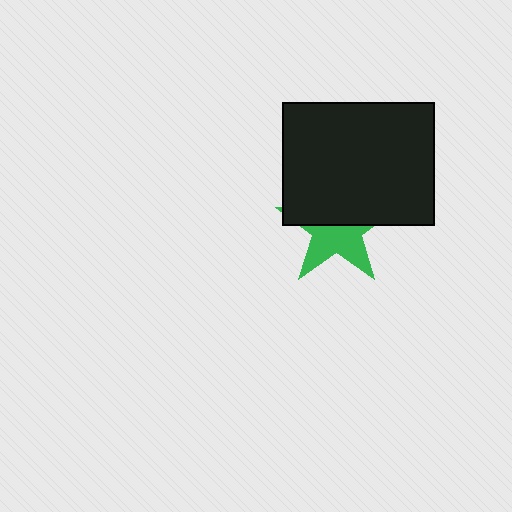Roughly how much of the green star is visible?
About half of it is visible (roughly 49%).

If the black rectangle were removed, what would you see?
You would see the complete green star.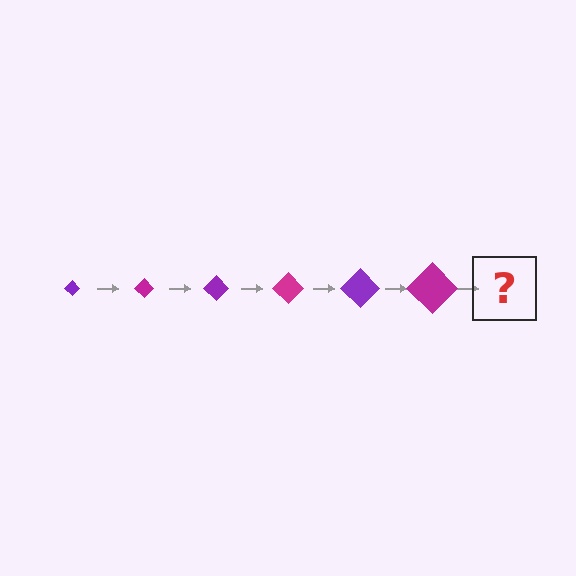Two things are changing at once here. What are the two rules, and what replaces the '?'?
The two rules are that the diamond grows larger each step and the color cycles through purple and magenta. The '?' should be a purple diamond, larger than the previous one.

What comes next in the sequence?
The next element should be a purple diamond, larger than the previous one.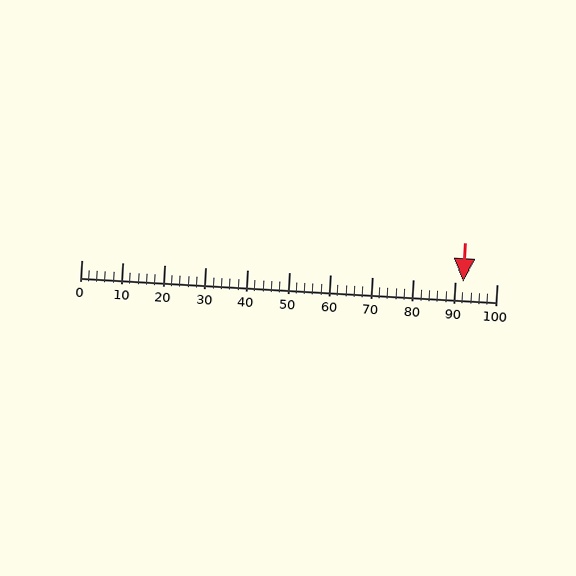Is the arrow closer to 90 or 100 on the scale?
The arrow is closer to 90.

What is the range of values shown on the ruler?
The ruler shows values from 0 to 100.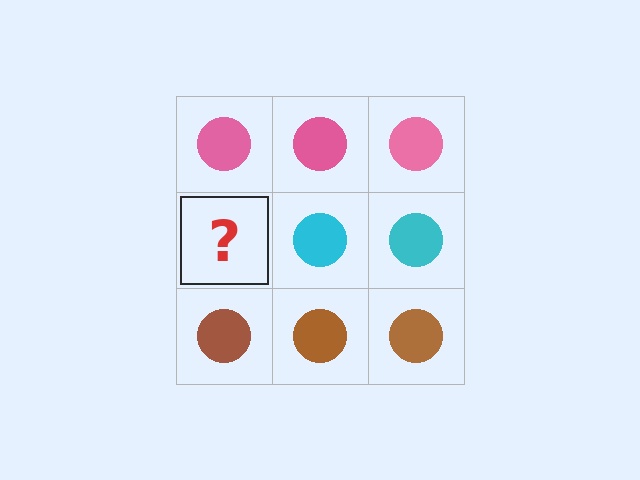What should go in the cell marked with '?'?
The missing cell should contain a cyan circle.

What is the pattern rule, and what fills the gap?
The rule is that each row has a consistent color. The gap should be filled with a cyan circle.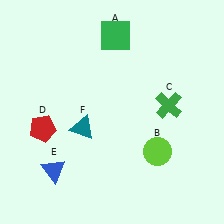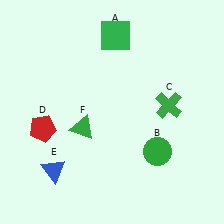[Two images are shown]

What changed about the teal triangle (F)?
In Image 1, F is teal. In Image 2, it changed to green.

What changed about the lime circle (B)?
In Image 1, B is lime. In Image 2, it changed to green.